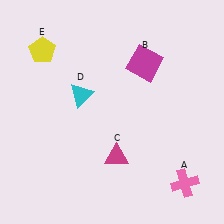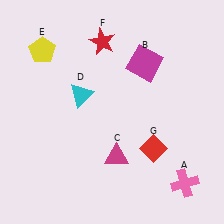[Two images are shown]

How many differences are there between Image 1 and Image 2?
There are 2 differences between the two images.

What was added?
A red star (F), a red diamond (G) were added in Image 2.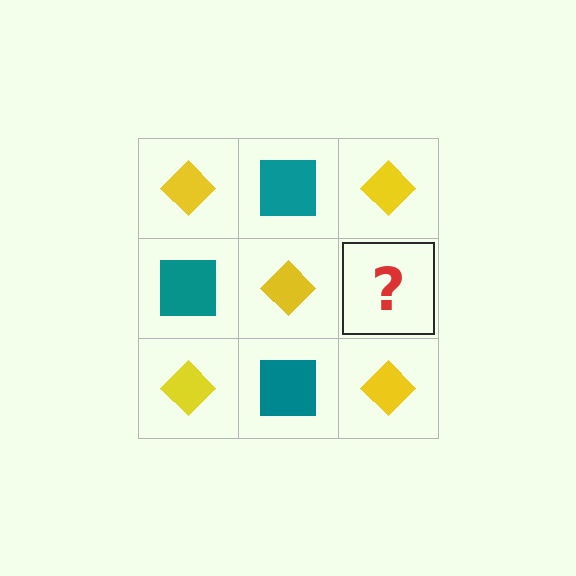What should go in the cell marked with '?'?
The missing cell should contain a teal square.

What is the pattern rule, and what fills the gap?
The rule is that it alternates yellow diamond and teal square in a checkerboard pattern. The gap should be filled with a teal square.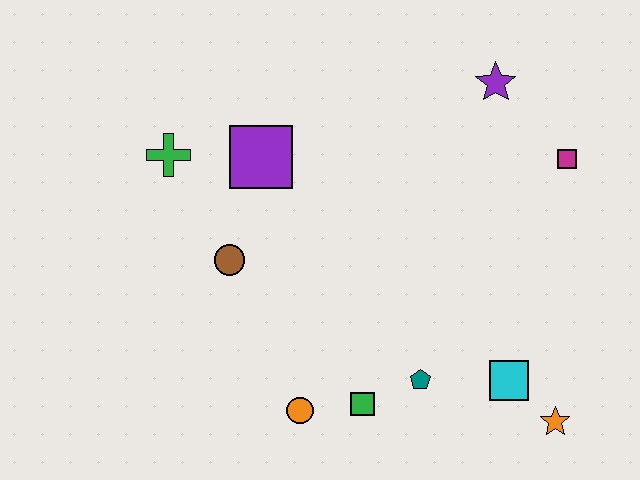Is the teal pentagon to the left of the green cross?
No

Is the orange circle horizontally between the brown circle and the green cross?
No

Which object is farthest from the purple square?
The orange star is farthest from the purple square.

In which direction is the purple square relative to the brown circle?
The purple square is above the brown circle.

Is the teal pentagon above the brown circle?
No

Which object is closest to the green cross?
The purple square is closest to the green cross.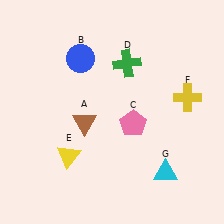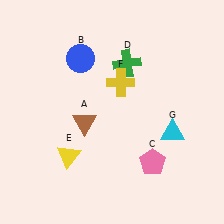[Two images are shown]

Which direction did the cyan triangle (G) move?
The cyan triangle (G) moved up.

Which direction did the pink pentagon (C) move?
The pink pentagon (C) moved down.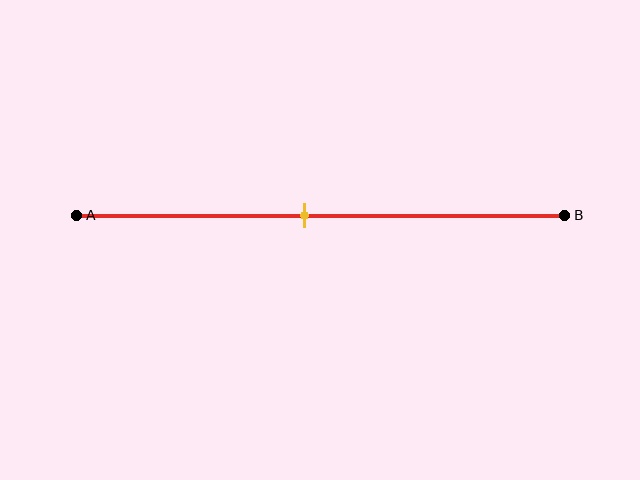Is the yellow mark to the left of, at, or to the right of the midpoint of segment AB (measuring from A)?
The yellow mark is to the left of the midpoint of segment AB.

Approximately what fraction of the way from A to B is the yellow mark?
The yellow mark is approximately 45% of the way from A to B.